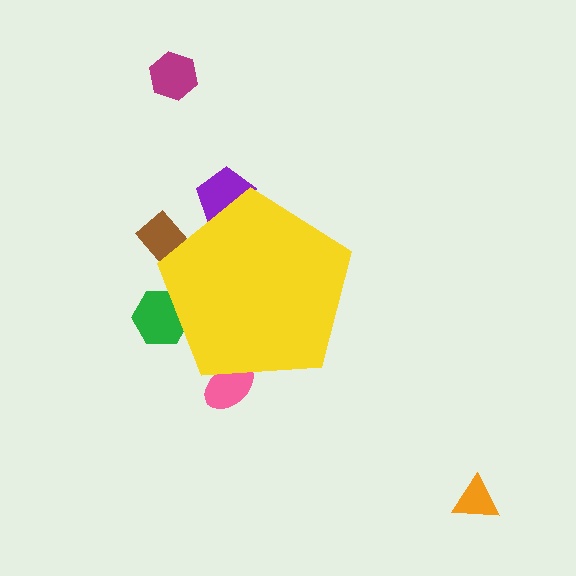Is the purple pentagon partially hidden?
Yes, the purple pentagon is partially hidden behind the yellow pentagon.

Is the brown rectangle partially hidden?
Yes, the brown rectangle is partially hidden behind the yellow pentagon.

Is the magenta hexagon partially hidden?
No, the magenta hexagon is fully visible.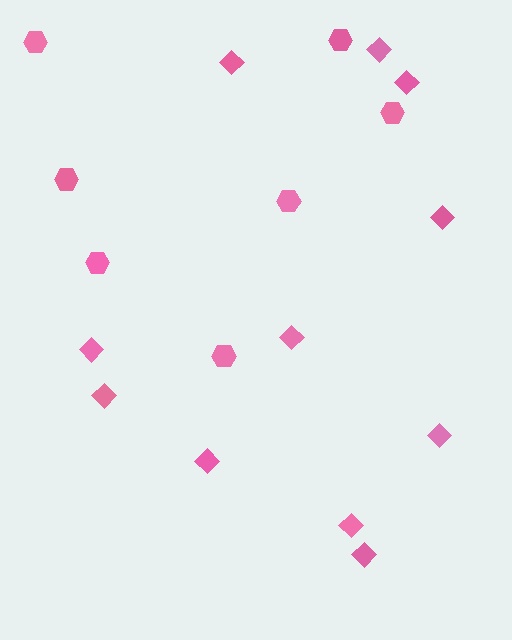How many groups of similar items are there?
There are 2 groups: one group of diamonds (11) and one group of hexagons (7).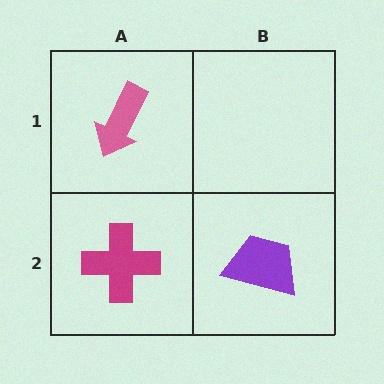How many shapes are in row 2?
2 shapes.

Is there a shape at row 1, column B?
No, that cell is empty.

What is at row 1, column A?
A pink arrow.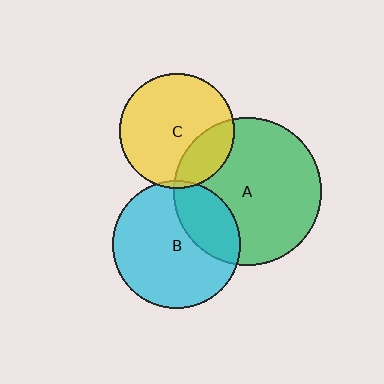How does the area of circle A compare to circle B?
Approximately 1.3 times.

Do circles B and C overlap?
Yes.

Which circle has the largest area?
Circle A (green).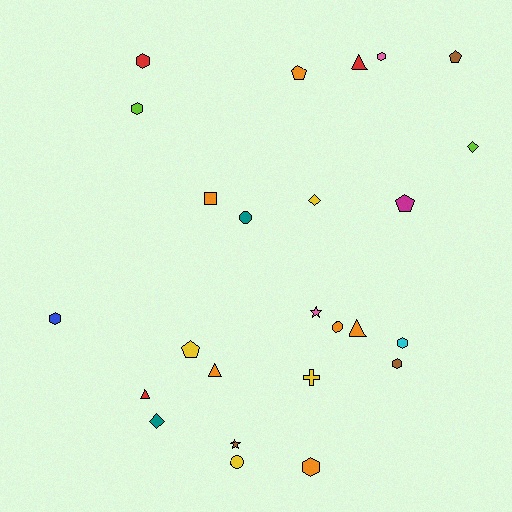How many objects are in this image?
There are 25 objects.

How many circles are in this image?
There are 3 circles.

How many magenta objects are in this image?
There is 1 magenta object.